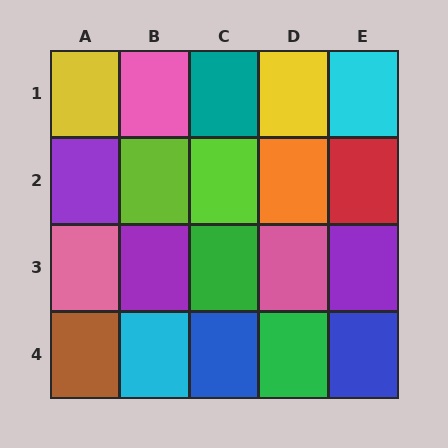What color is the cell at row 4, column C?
Blue.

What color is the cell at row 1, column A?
Yellow.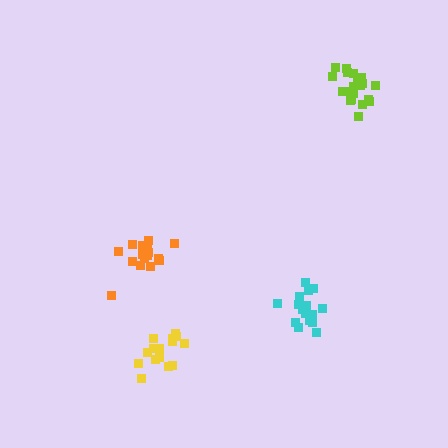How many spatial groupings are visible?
There are 4 spatial groupings.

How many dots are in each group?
Group 1: 21 dots, Group 2: 16 dots, Group 3: 17 dots, Group 4: 15 dots (69 total).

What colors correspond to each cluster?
The clusters are colored: lime, cyan, orange, yellow.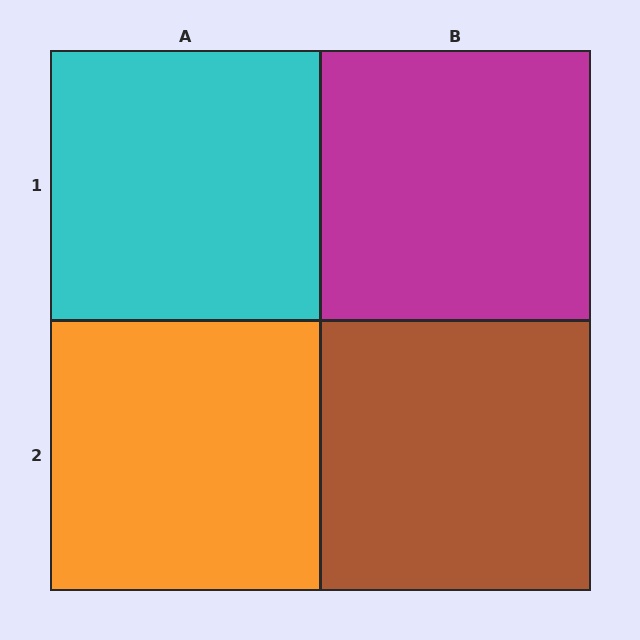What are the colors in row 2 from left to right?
Orange, brown.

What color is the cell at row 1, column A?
Cyan.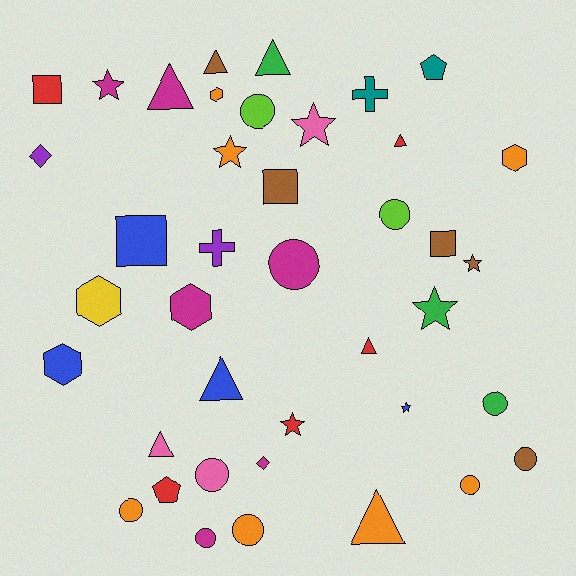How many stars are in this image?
There are 7 stars.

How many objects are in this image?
There are 40 objects.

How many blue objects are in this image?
There are 4 blue objects.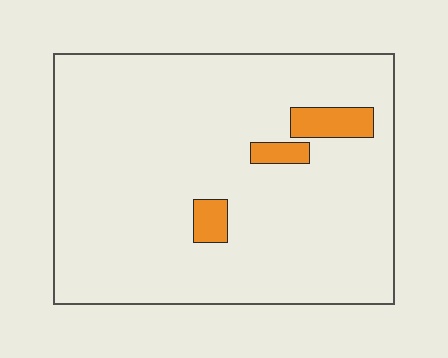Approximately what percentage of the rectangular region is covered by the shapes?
Approximately 5%.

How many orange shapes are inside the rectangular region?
3.